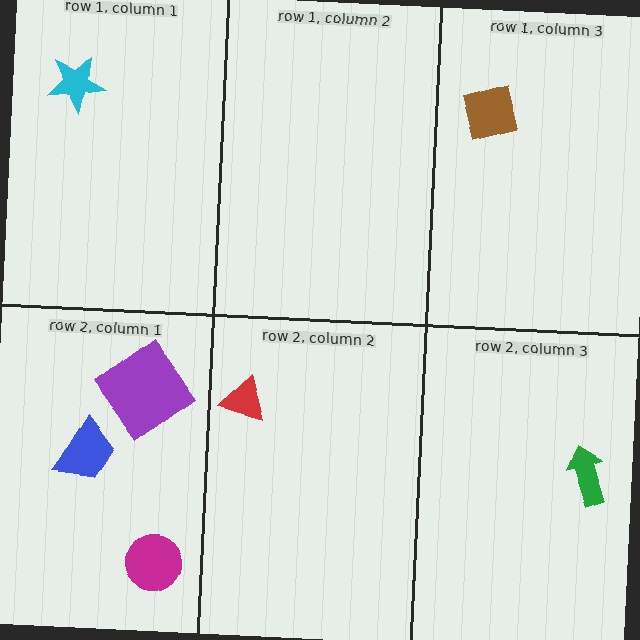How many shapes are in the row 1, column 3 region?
1.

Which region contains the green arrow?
The row 2, column 3 region.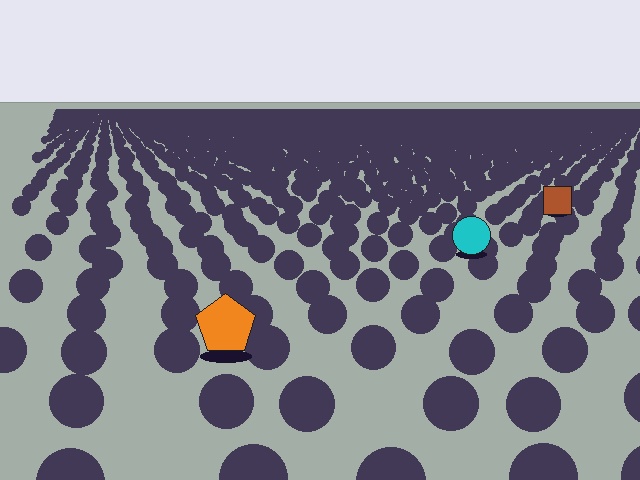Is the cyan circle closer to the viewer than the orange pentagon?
No. The orange pentagon is closer — you can tell from the texture gradient: the ground texture is coarser near it.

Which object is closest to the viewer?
The orange pentagon is closest. The texture marks near it are larger and more spread out.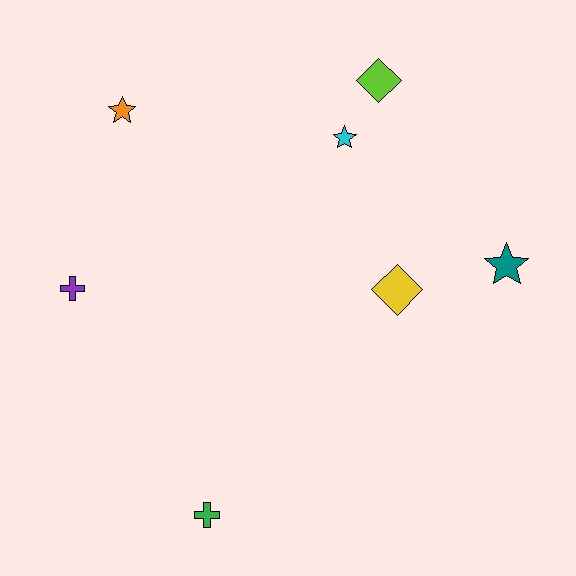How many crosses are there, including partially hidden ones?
There are 2 crosses.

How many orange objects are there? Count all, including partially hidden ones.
There is 1 orange object.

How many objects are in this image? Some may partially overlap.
There are 7 objects.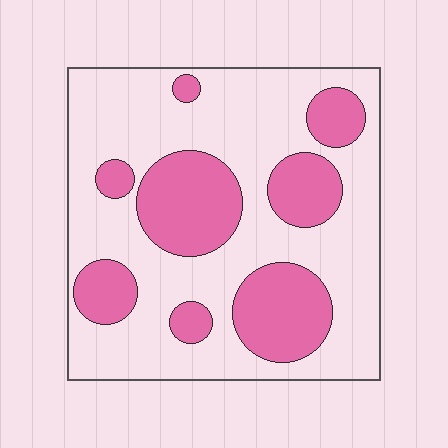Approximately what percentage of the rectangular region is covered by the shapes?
Approximately 30%.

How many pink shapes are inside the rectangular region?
8.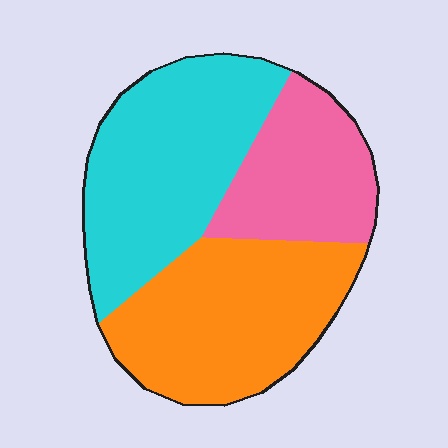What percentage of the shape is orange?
Orange covers about 40% of the shape.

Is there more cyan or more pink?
Cyan.